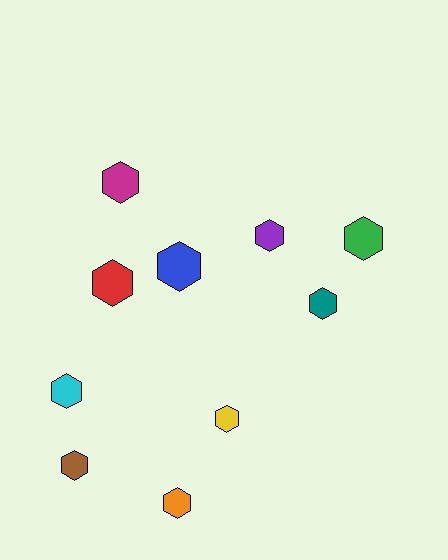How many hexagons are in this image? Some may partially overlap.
There are 10 hexagons.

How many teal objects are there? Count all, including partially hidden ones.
There is 1 teal object.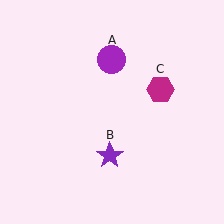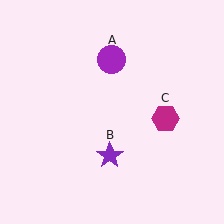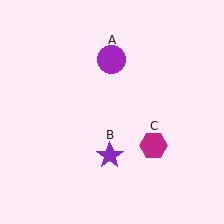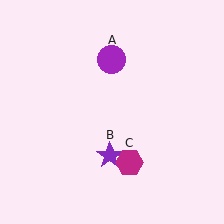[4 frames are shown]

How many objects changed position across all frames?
1 object changed position: magenta hexagon (object C).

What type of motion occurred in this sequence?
The magenta hexagon (object C) rotated clockwise around the center of the scene.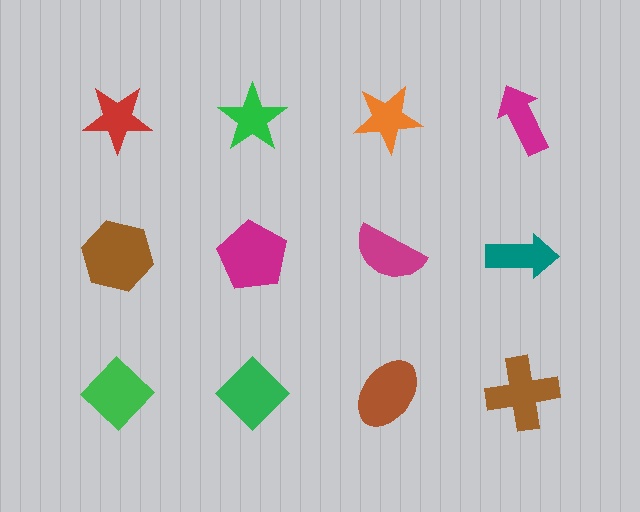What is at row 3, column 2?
A green diamond.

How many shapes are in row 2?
4 shapes.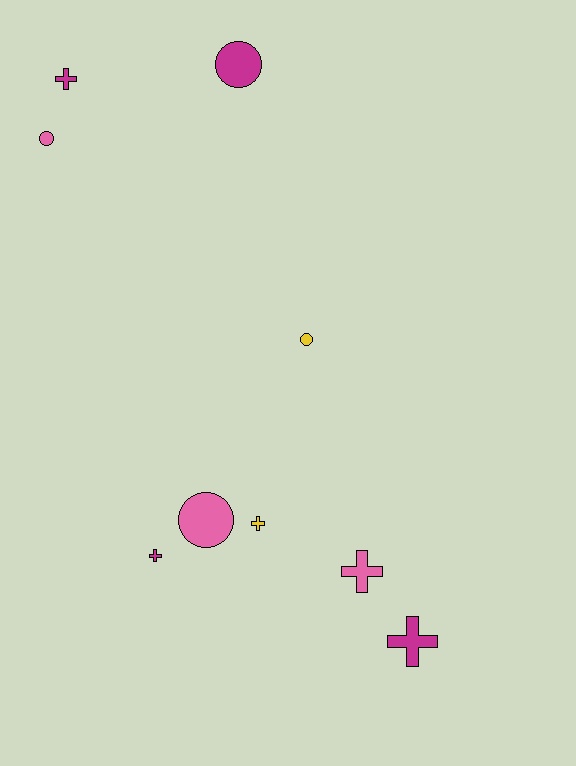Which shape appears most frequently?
Cross, with 5 objects.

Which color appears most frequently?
Magenta, with 4 objects.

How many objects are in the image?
There are 9 objects.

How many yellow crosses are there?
There is 1 yellow cross.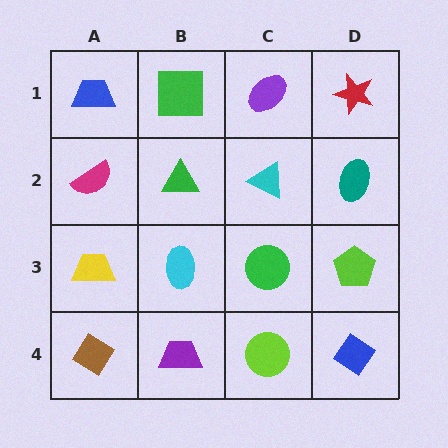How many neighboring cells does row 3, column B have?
4.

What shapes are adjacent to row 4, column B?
A cyan ellipse (row 3, column B), a brown diamond (row 4, column A), a lime circle (row 4, column C).